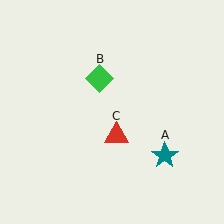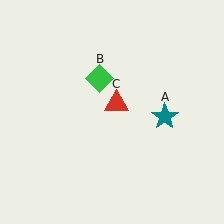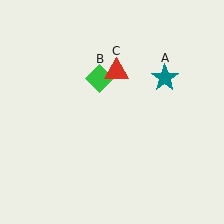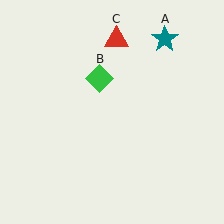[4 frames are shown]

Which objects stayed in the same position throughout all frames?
Green diamond (object B) remained stationary.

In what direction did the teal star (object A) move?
The teal star (object A) moved up.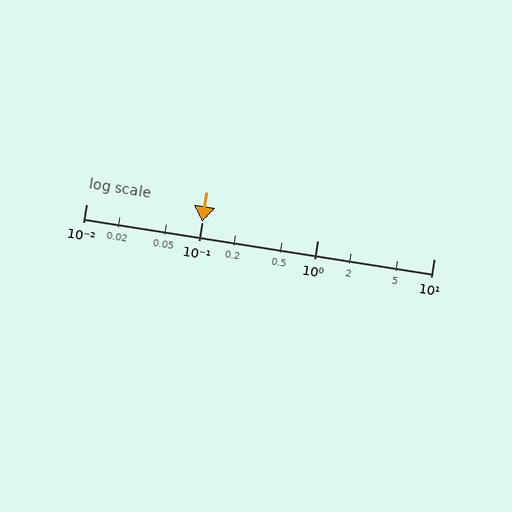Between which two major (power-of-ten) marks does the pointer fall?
The pointer is between 0.1 and 1.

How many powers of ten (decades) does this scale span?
The scale spans 3 decades, from 0.01 to 10.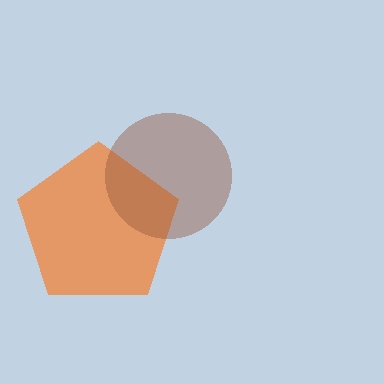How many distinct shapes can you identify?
There are 2 distinct shapes: an orange pentagon, a brown circle.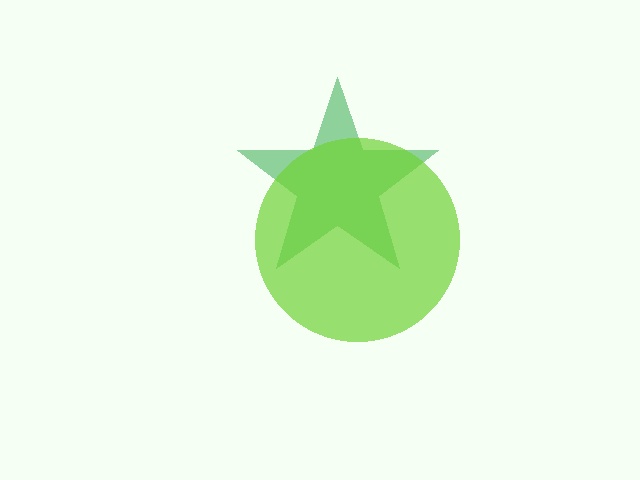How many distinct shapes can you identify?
There are 2 distinct shapes: a green star, a lime circle.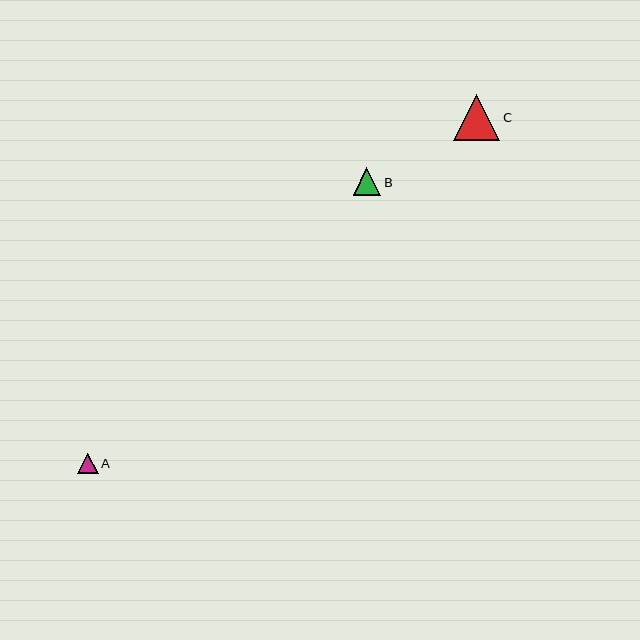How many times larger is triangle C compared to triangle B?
Triangle C is approximately 1.7 times the size of triangle B.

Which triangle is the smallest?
Triangle A is the smallest with a size of approximately 21 pixels.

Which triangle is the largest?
Triangle C is the largest with a size of approximately 47 pixels.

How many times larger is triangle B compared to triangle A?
Triangle B is approximately 1.3 times the size of triangle A.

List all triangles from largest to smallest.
From largest to smallest: C, B, A.